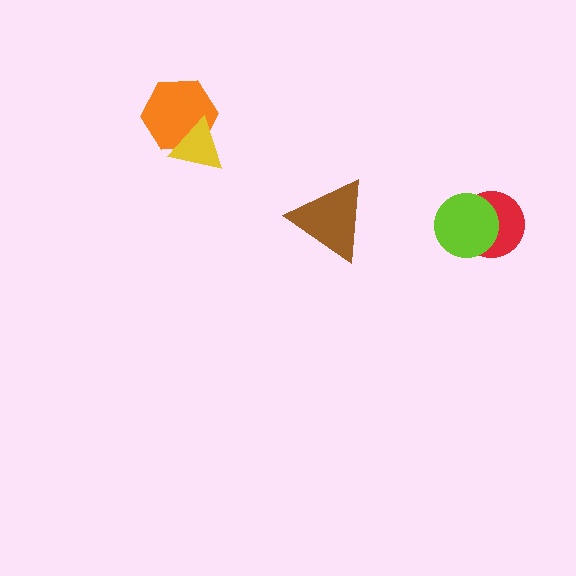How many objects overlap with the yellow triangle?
1 object overlaps with the yellow triangle.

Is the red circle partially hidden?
Yes, it is partially covered by another shape.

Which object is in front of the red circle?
The lime circle is in front of the red circle.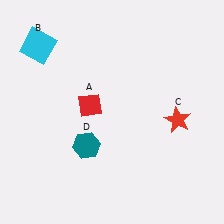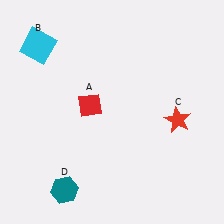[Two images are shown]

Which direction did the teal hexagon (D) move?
The teal hexagon (D) moved down.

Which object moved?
The teal hexagon (D) moved down.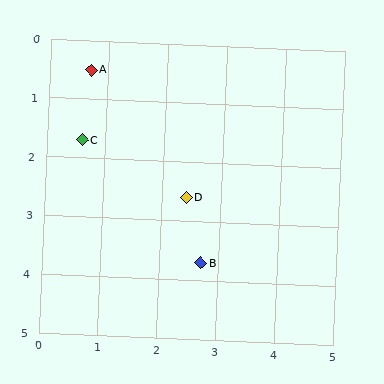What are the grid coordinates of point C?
Point C is at approximately (0.6, 1.7).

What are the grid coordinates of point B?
Point B is at approximately (2.7, 3.7).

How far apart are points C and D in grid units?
Points C and D are about 2.0 grid units apart.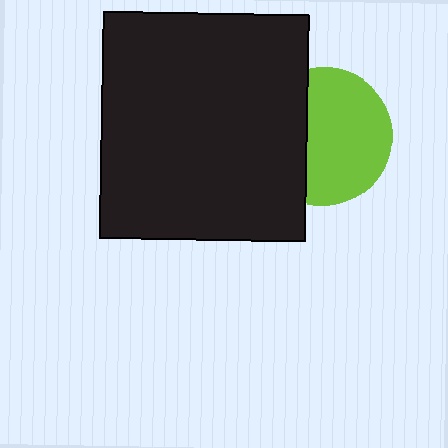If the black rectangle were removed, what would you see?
You would see the complete lime circle.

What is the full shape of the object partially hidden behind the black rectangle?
The partially hidden object is a lime circle.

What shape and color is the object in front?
The object in front is a black rectangle.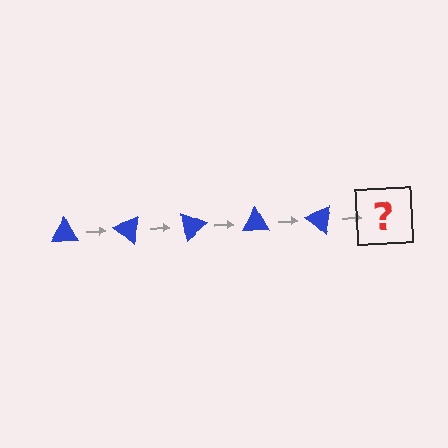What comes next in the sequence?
The next element should be a blue triangle rotated 200 degrees.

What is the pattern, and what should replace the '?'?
The pattern is that the triangle rotates 40 degrees each step. The '?' should be a blue triangle rotated 200 degrees.